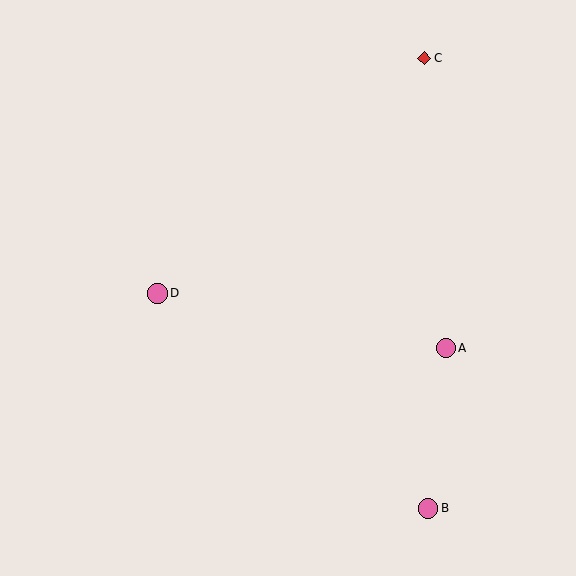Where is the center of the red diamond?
The center of the red diamond is at (424, 58).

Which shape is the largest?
The pink circle (labeled D) is the largest.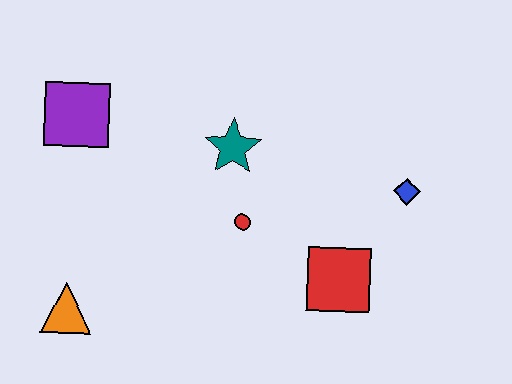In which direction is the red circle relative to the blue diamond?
The red circle is to the left of the blue diamond.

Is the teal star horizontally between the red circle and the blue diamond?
No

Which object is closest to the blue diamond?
The red square is closest to the blue diamond.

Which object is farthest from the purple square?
The blue diamond is farthest from the purple square.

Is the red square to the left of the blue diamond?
Yes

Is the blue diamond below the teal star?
Yes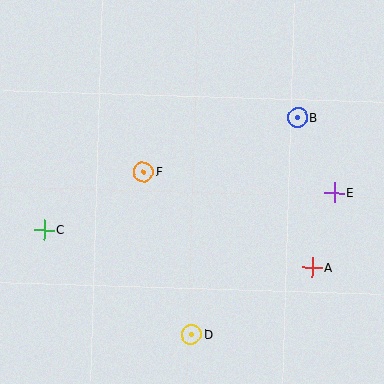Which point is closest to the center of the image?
Point F at (143, 172) is closest to the center.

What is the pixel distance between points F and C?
The distance between F and C is 115 pixels.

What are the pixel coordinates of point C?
Point C is at (44, 230).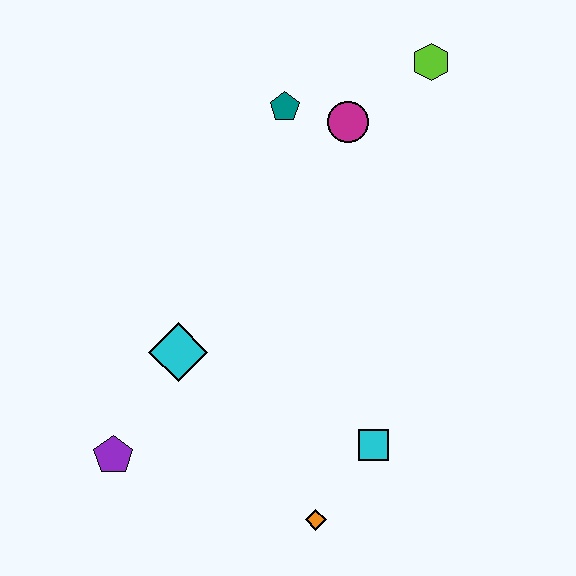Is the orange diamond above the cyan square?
No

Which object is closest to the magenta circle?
The teal pentagon is closest to the magenta circle.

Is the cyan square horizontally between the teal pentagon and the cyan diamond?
No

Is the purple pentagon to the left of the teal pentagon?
Yes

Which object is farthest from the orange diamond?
The lime hexagon is farthest from the orange diamond.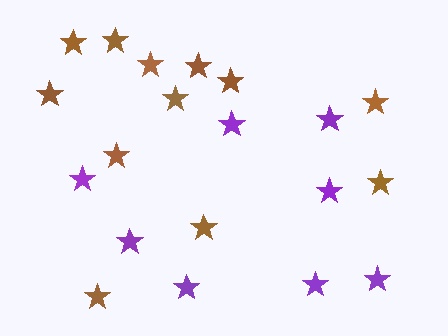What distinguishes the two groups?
There are 2 groups: one group of purple stars (8) and one group of brown stars (12).